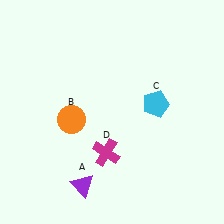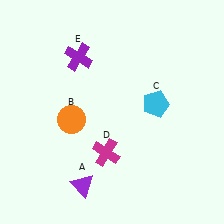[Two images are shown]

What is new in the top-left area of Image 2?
A purple cross (E) was added in the top-left area of Image 2.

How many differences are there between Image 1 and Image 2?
There is 1 difference between the two images.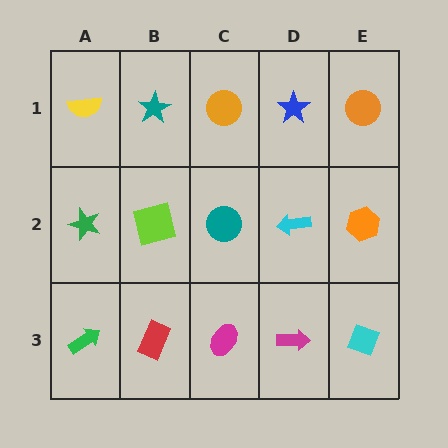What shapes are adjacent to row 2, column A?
A yellow semicircle (row 1, column A), a green arrow (row 3, column A), a lime square (row 2, column B).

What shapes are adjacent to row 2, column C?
An orange circle (row 1, column C), a magenta ellipse (row 3, column C), a lime square (row 2, column B), a cyan arrow (row 2, column D).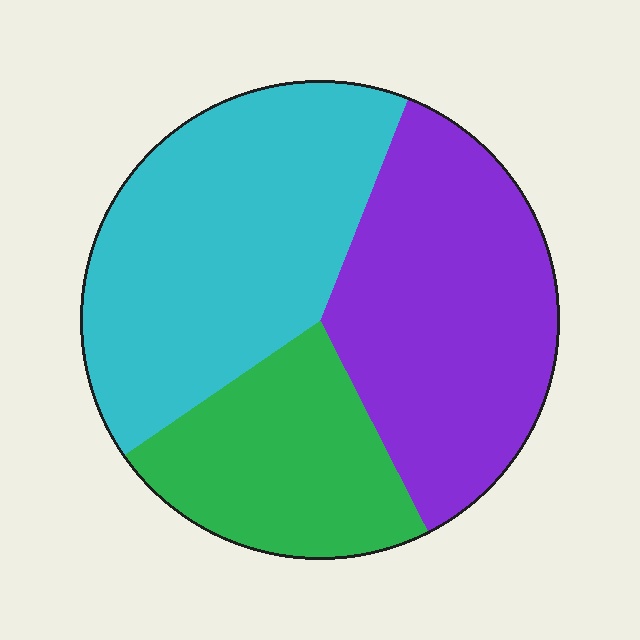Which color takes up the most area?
Cyan, at roughly 40%.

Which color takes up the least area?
Green, at roughly 25%.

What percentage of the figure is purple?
Purple covers roughly 35% of the figure.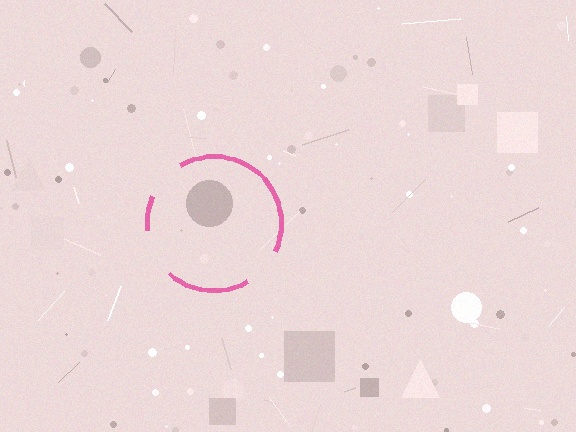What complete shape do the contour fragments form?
The contour fragments form a circle.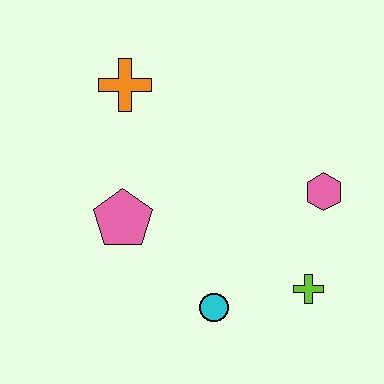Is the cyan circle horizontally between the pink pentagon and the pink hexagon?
Yes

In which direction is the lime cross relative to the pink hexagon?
The lime cross is below the pink hexagon.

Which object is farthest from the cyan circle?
The orange cross is farthest from the cyan circle.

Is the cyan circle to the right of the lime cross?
No